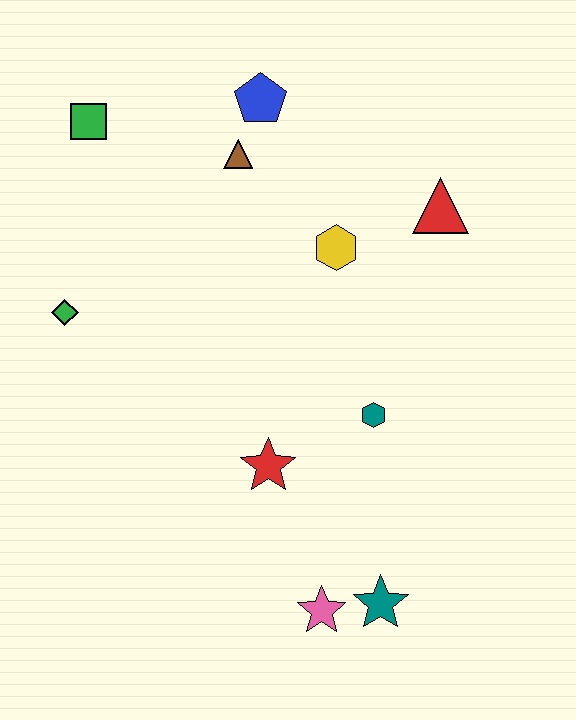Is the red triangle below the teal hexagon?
No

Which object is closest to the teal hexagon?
The red star is closest to the teal hexagon.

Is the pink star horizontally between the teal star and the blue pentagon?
Yes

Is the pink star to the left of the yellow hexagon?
Yes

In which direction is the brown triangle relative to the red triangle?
The brown triangle is to the left of the red triangle.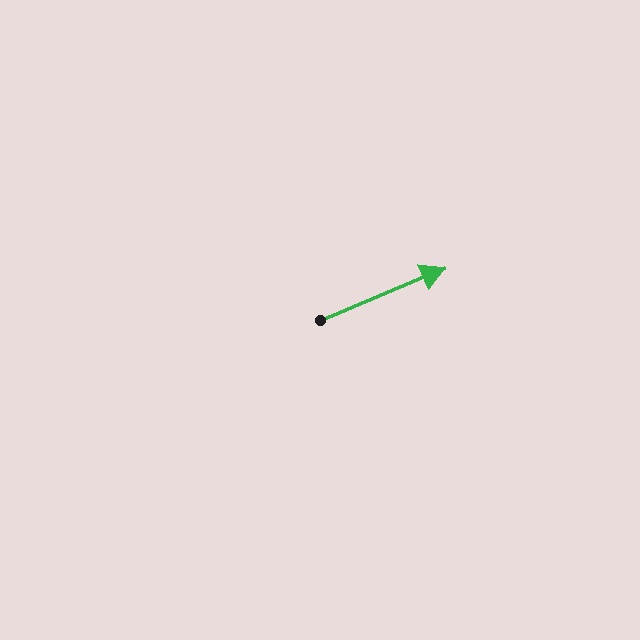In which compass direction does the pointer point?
Northeast.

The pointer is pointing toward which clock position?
Roughly 2 o'clock.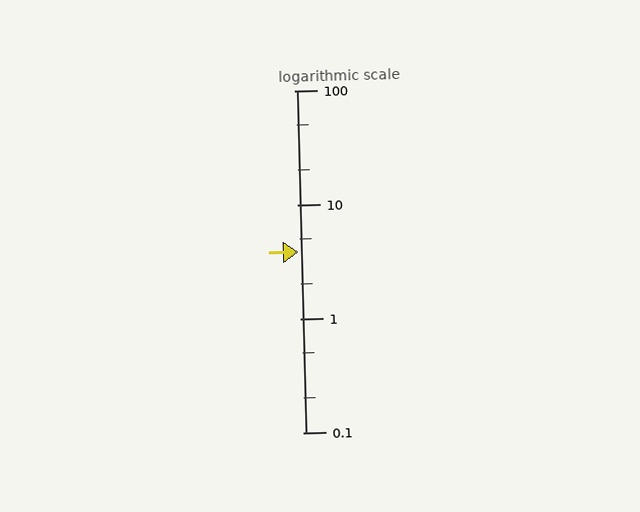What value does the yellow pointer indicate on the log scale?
The pointer indicates approximately 3.8.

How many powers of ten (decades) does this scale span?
The scale spans 3 decades, from 0.1 to 100.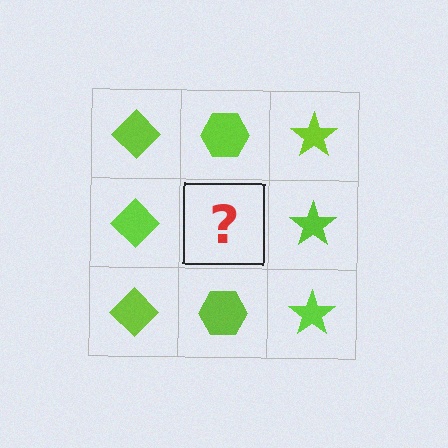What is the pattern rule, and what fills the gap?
The rule is that each column has a consistent shape. The gap should be filled with a lime hexagon.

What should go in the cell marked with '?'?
The missing cell should contain a lime hexagon.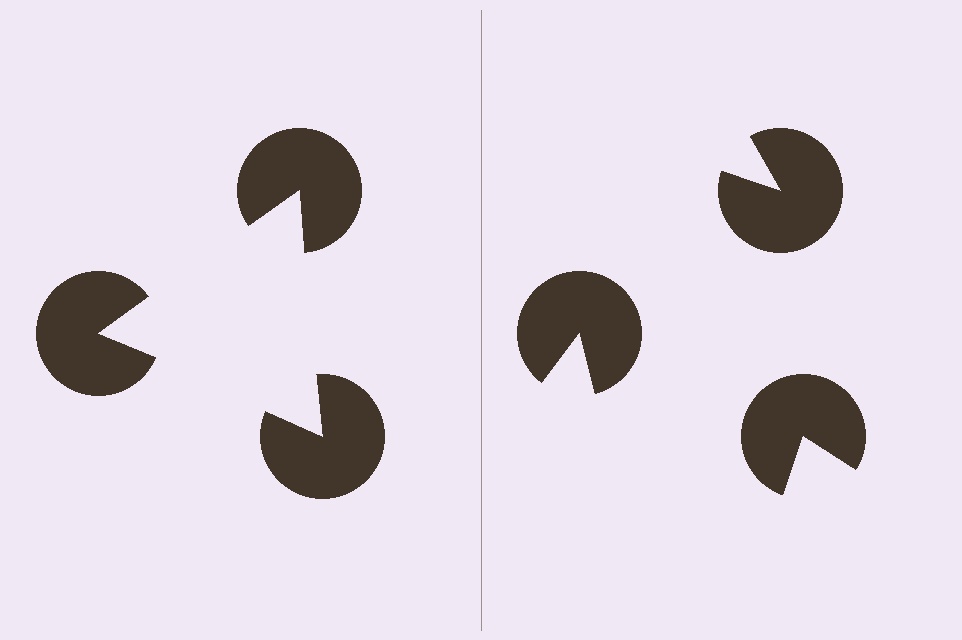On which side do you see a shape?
An illusory triangle appears on the left side. On the right side the wedge cuts are rotated, so no coherent shape forms.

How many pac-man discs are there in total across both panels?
6 — 3 on each side.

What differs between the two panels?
The pac-man discs are positioned identically on both sides; only the wedge orientations differ. On the left they align to a triangle; on the right they are misaligned.